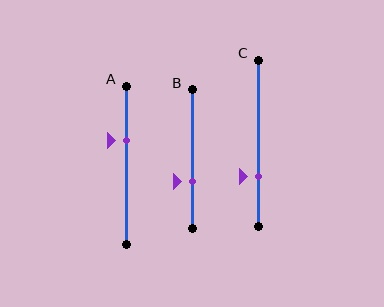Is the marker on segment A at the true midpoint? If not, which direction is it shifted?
No, the marker on segment A is shifted upward by about 16% of the segment length.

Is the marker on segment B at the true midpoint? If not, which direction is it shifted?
No, the marker on segment B is shifted downward by about 16% of the segment length.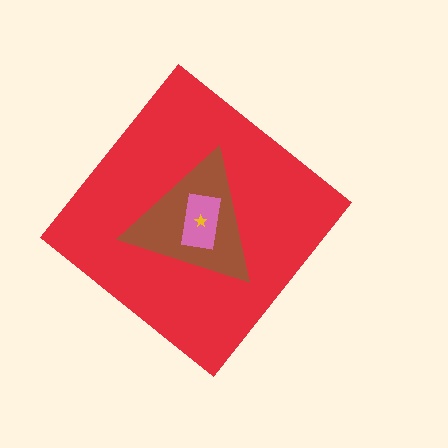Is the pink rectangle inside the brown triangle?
Yes.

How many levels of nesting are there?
4.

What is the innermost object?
The yellow star.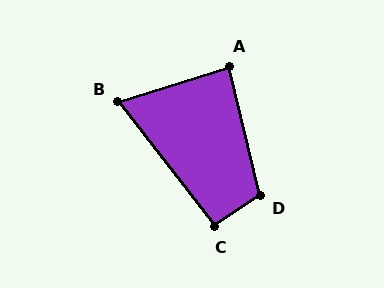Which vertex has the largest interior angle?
D, at approximately 111 degrees.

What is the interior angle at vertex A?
Approximately 86 degrees (approximately right).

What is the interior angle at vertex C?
Approximately 94 degrees (approximately right).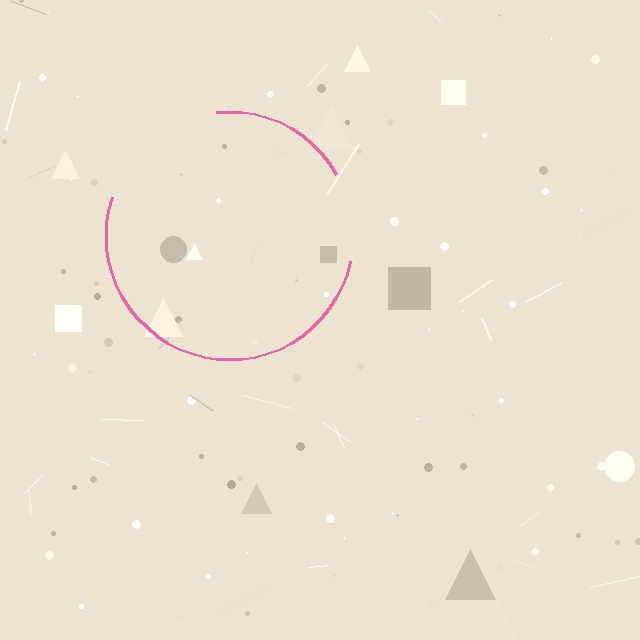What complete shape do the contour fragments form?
The contour fragments form a circle.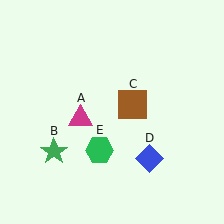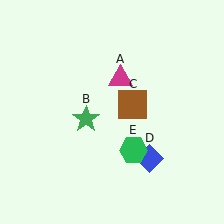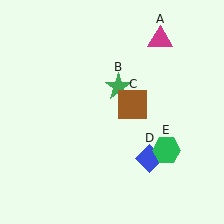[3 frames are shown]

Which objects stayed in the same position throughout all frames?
Brown square (object C) and blue diamond (object D) remained stationary.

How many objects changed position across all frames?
3 objects changed position: magenta triangle (object A), green star (object B), green hexagon (object E).